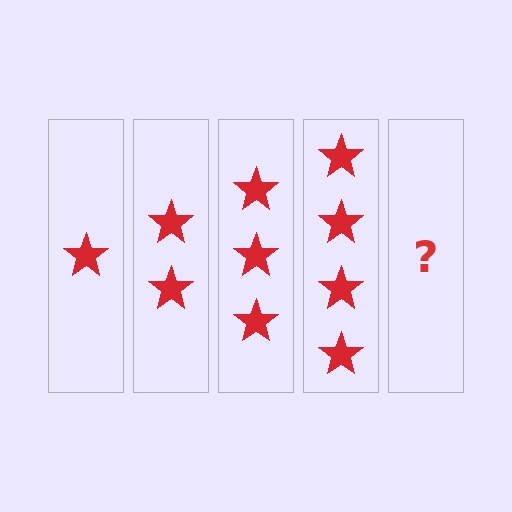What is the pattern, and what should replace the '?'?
The pattern is that each step adds one more star. The '?' should be 5 stars.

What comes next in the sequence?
The next element should be 5 stars.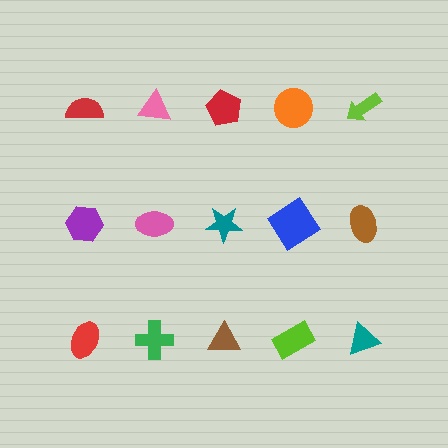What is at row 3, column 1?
A red ellipse.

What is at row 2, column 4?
A blue diamond.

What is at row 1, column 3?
A red pentagon.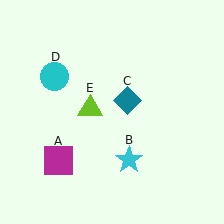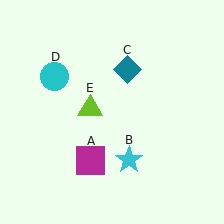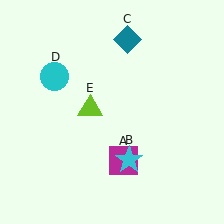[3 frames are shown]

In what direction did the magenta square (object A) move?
The magenta square (object A) moved right.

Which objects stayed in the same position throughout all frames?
Cyan star (object B) and cyan circle (object D) and lime triangle (object E) remained stationary.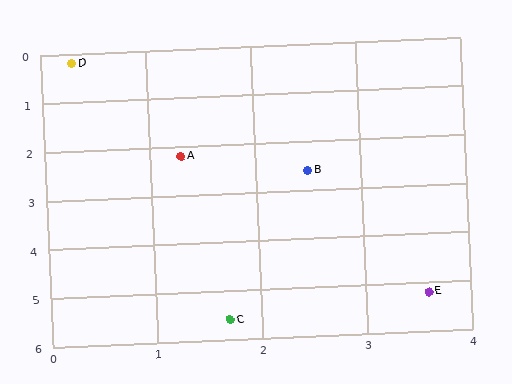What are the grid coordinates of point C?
Point C is at approximately (1.7, 5.6).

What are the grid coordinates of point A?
Point A is at approximately (1.3, 2.2).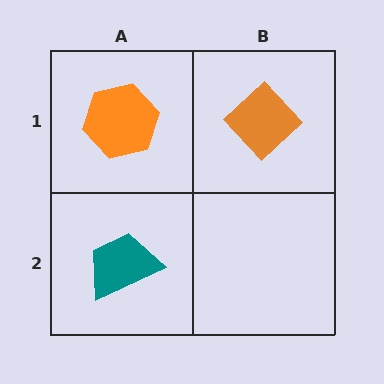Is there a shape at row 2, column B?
No, that cell is empty.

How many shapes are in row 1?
2 shapes.